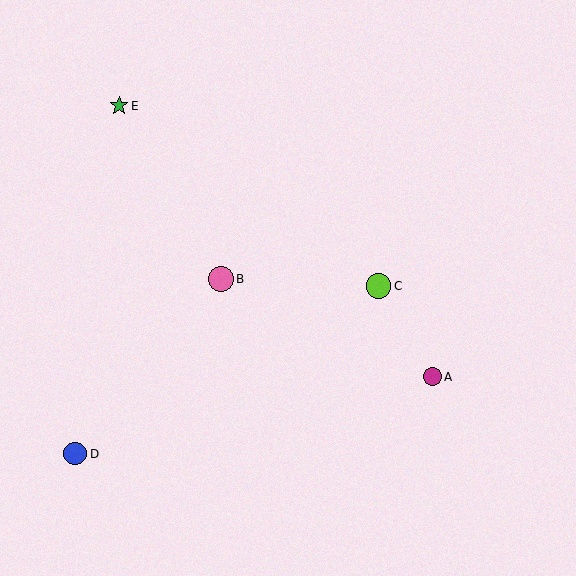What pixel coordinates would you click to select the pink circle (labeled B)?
Click at (221, 279) to select the pink circle B.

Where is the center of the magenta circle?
The center of the magenta circle is at (432, 377).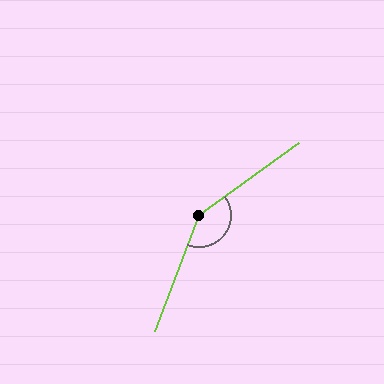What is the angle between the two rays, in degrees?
Approximately 147 degrees.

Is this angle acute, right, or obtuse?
It is obtuse.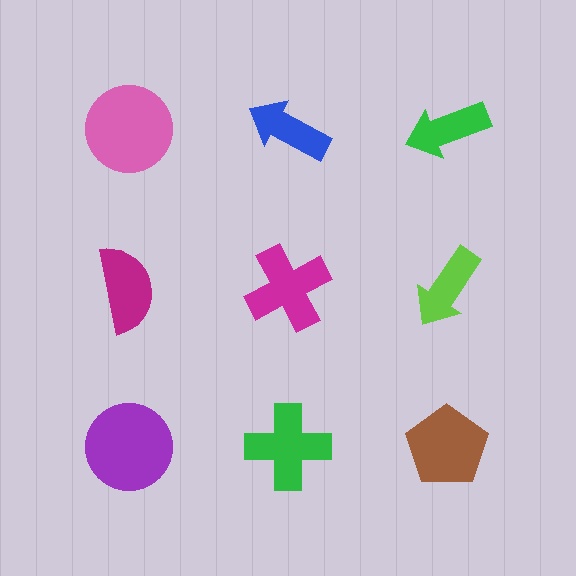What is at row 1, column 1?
A pink circle.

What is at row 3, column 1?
A purple circle.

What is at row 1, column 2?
A blue arrow.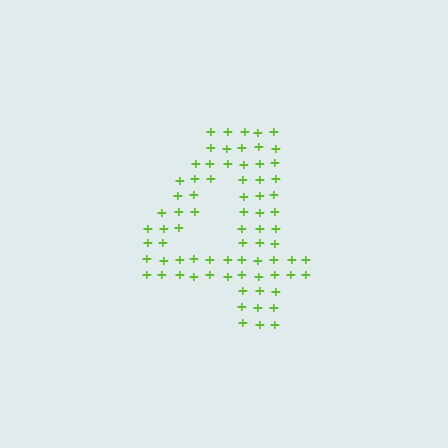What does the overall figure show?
The overall figure shows the digit 4.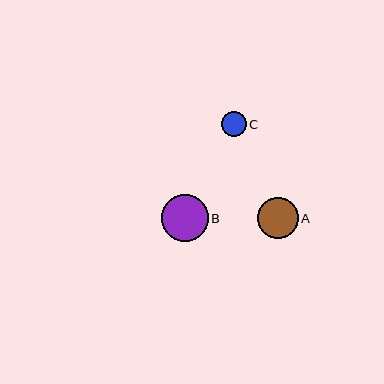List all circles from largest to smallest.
From largest to smallest: B, A, C.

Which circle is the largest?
Circle B is the largest with a size of approximately 46 pixels.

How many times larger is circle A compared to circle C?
Circle A is approximately 1.6 times the size of circle C.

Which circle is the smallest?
Circle C is the smallest with a size of approximately 25 pixels.